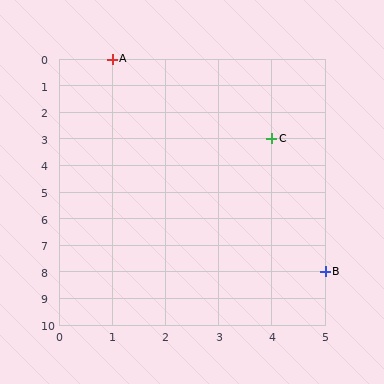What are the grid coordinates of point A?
Point A is at grid coordinates (1, 0).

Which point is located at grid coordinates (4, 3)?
Point C is at (4, 3).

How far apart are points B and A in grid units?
Points B and A are 4 columns and 8 rows apart (about 8.9 grid units diagonally).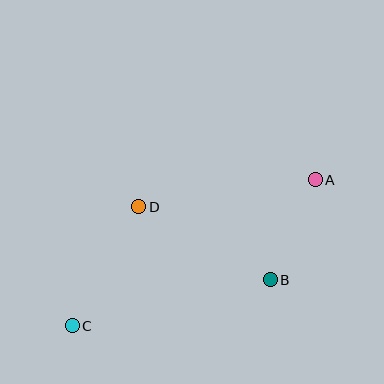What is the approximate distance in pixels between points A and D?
The distance between A and D is approximately 179 pixels.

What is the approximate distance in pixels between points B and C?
The distance between B and C is approximately 203 pixels.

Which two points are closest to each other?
Points A and B are closest to each other.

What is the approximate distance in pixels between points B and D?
The distance between B and D is approximately 150 pixels.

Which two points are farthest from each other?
Points A and C are farthest from each other.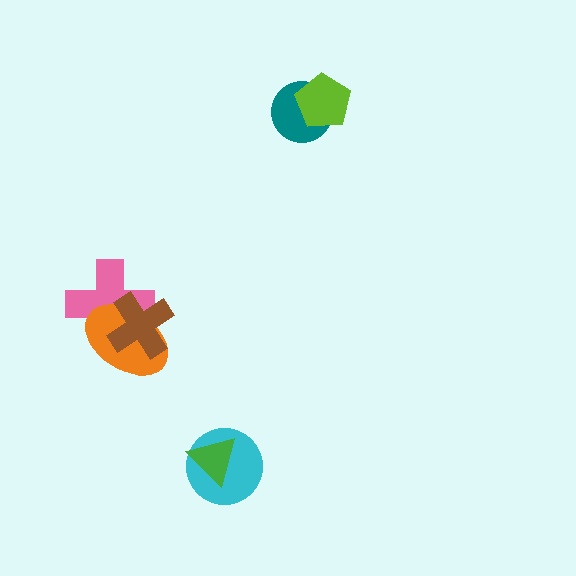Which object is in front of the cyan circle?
The green triangle is in front of the cyan circle.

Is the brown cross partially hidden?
No, no other shape covers it.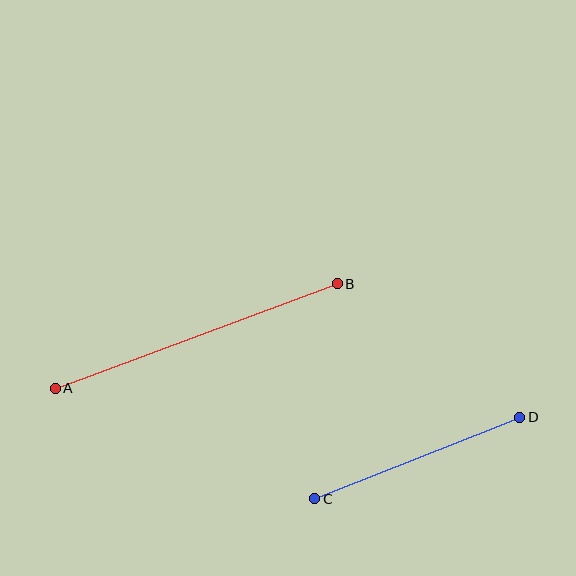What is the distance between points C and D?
The distance is approximately 220 pixels.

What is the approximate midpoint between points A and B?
The midpoint is at approximately (196, 336) pixels.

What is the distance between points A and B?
The distance is approximately 300 pixels.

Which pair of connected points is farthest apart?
Points A and B are farthest apart.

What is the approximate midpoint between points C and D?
The midpoint is at approximately (417, 458) pixels.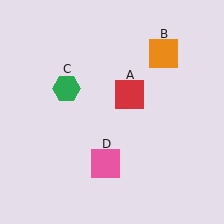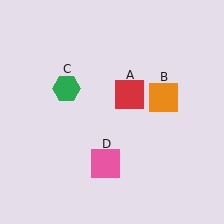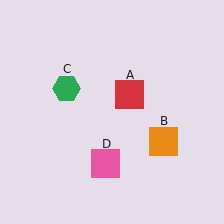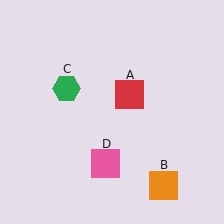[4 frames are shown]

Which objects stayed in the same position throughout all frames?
Red square (object A) and green hexagon (object C) and pink square (object D) remained stationary.